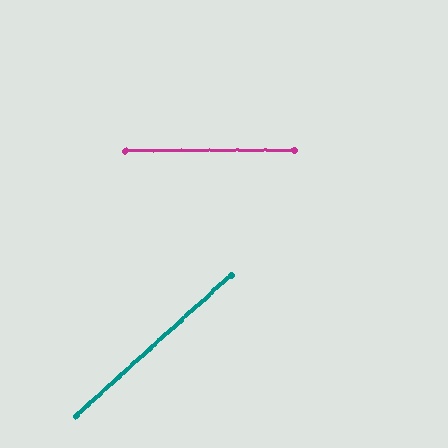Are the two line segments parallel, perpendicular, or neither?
Neither parallel nor perpendicular — they differ by about 42°.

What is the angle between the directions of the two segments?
Approximately 42 degrees.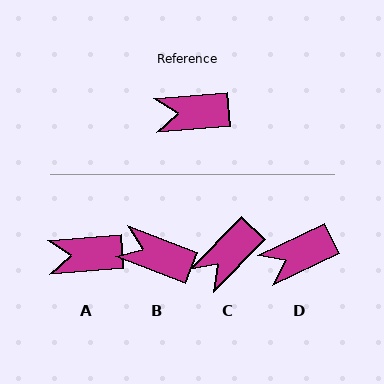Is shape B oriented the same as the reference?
No, it is off by about 25 degrees.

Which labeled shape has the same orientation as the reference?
A.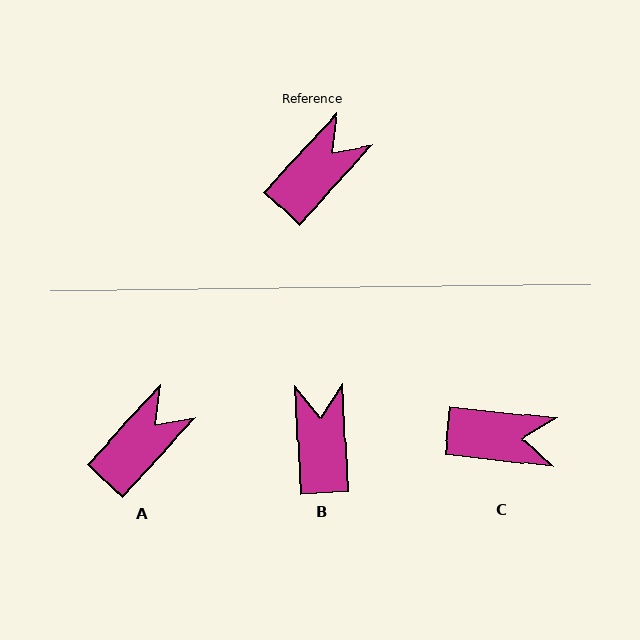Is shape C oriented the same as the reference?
No, it is off by about 53 degrees.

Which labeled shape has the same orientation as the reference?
A.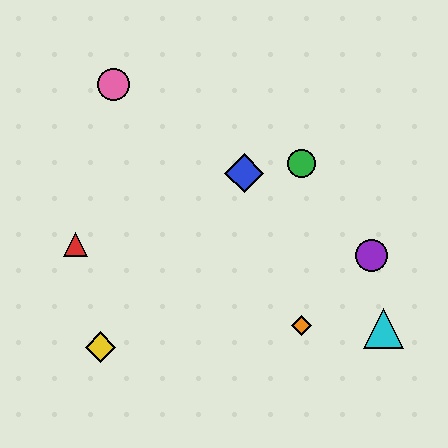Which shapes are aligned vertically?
The green circle, the orange diamond are aligned vertically.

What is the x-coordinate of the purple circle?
The purple circle is at x≈371.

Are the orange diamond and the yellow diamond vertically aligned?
No, the orange diamond is at x≈302 and the yellow diamond is at x≈100.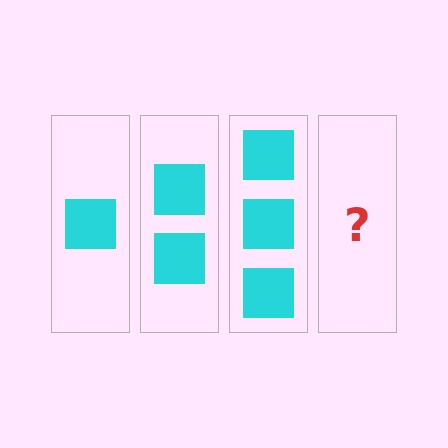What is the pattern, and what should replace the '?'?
The pattern is that each step adds one more square. The '?' should be 4 squares.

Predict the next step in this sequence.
The next step is 4 squares.